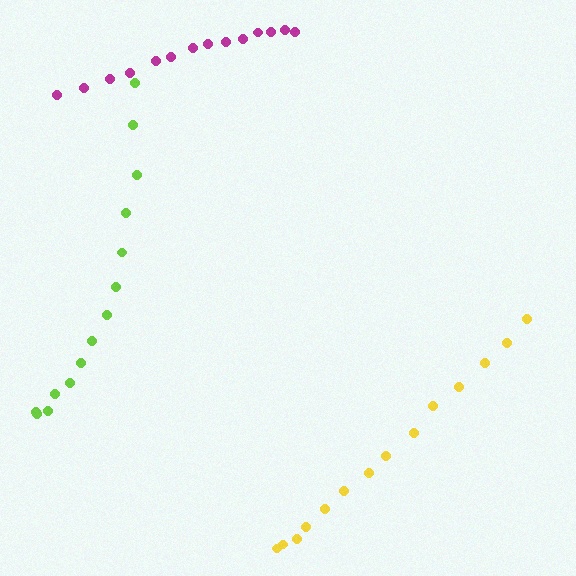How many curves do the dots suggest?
There are 3 distinct paths.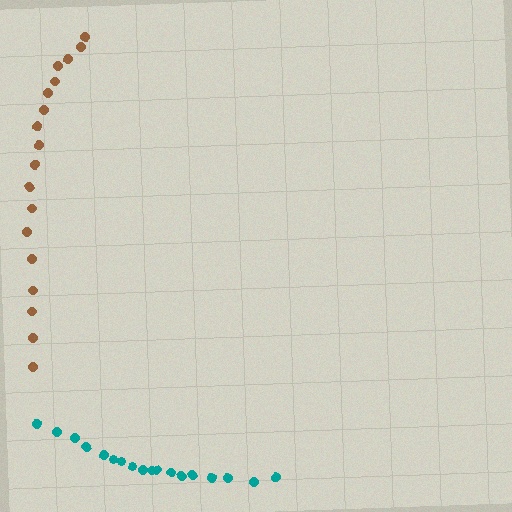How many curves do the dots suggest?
There are 2 distinct paths.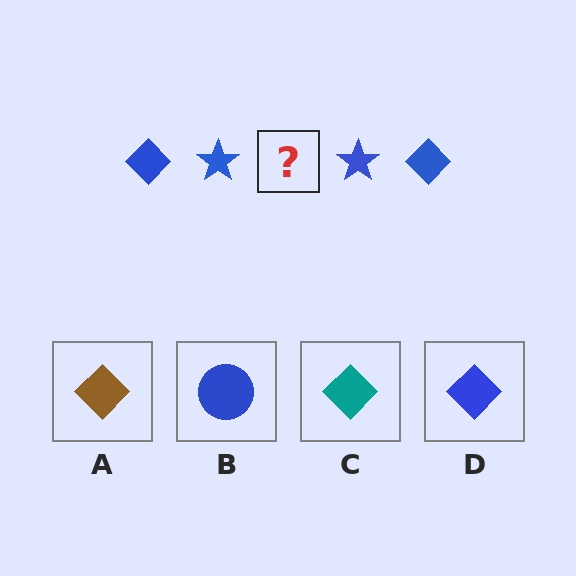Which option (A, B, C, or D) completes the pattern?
D.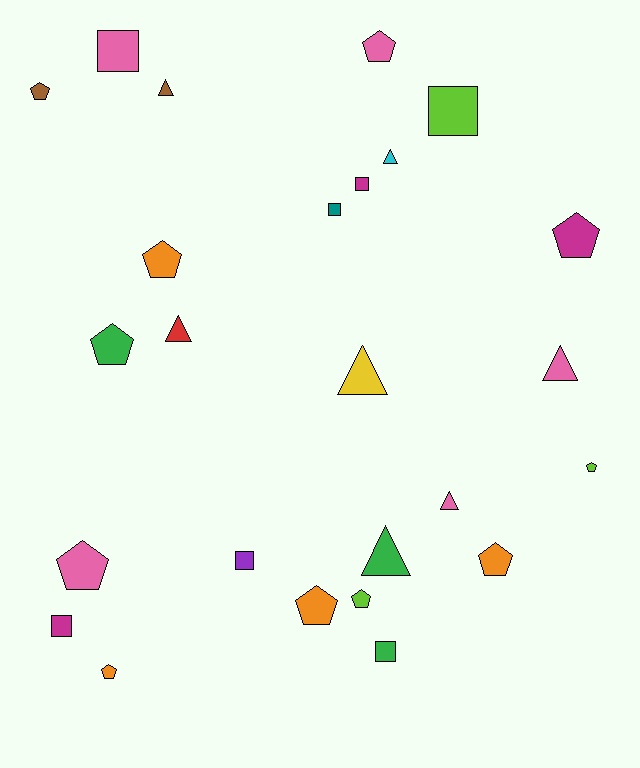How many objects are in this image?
There are 25 objects.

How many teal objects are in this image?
There is 1 teal object.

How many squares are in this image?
There are 7 squares.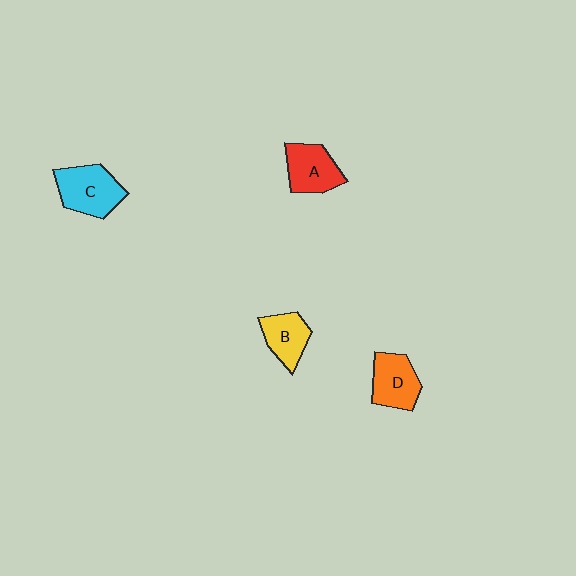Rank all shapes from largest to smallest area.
From largest to smallest: C (cyan), A (red), D (orange), B (yellow).